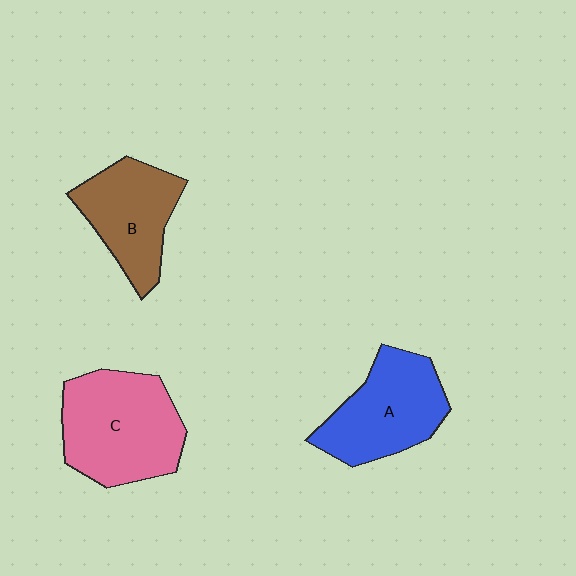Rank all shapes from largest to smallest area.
From largest to smallest: C (pink), A (blue), B (brown).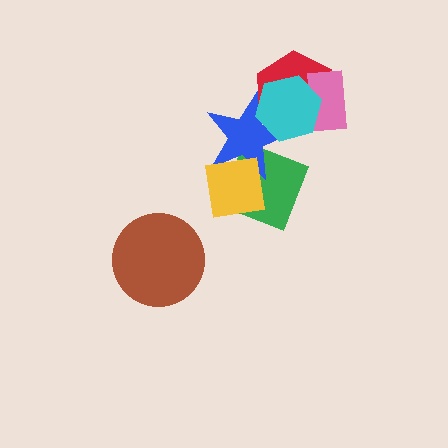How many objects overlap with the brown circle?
0 objects overlap with the brown circle.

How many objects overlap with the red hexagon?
3 objects overlap with the red hexagon.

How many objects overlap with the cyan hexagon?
3 objects overlap with the cyan hexagon.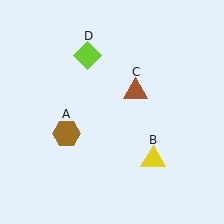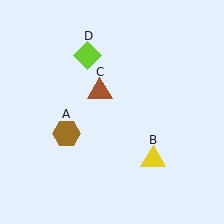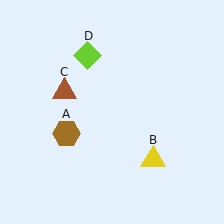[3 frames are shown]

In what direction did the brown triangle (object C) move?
The brown triangle (object C) moved left.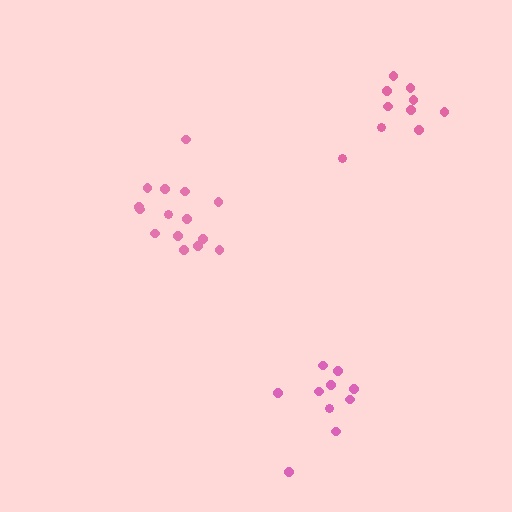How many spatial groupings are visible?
There are 3 spatial groupings.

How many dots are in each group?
Group 1: 15 dots, Group 2: 10 dots, Group 3: 10 dots (35 total).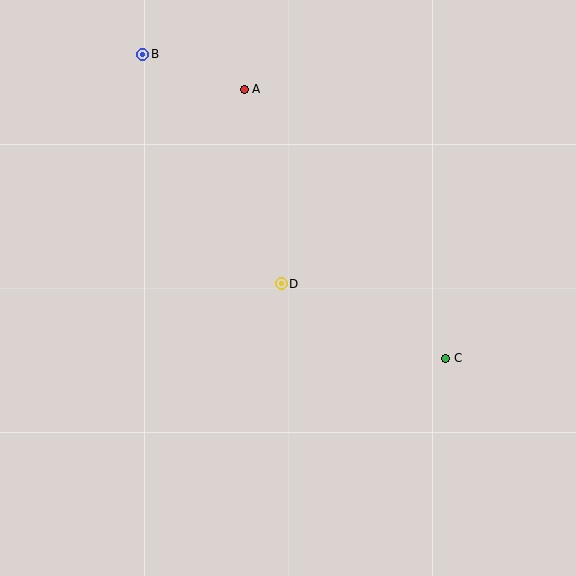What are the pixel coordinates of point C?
Point C is at (446, 358).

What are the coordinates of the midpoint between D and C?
The midpoint between D and C is at (363, 321).